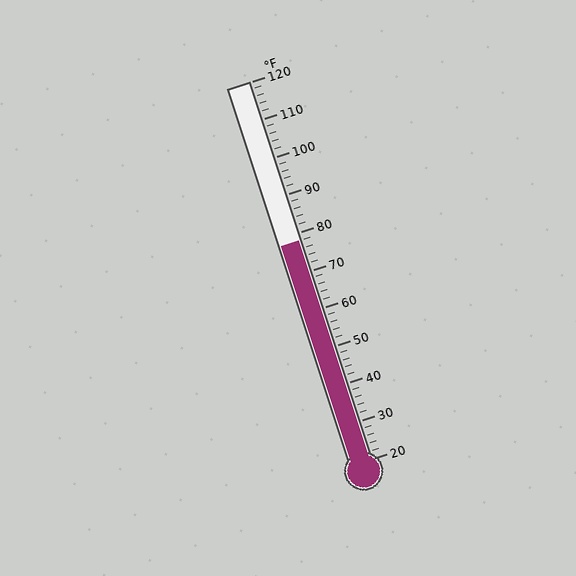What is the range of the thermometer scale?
The thermometer scale ranges from 20°F to 120°F.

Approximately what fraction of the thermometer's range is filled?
The thermometer is filled to approximately 60% of its range.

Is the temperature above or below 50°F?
The temperature is above 50°F.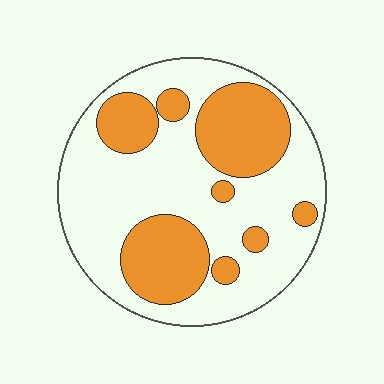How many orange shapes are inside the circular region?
8.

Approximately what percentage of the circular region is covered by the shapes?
Approximately 35%.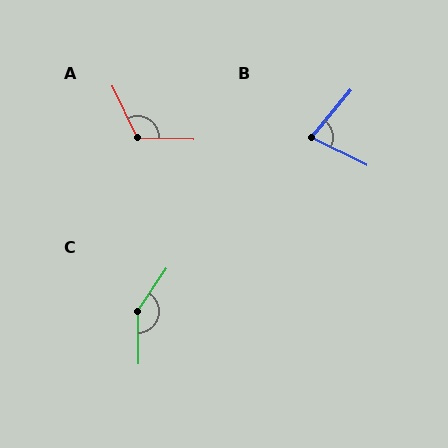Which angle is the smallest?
B, at approximately 77 degrees.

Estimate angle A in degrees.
Approximately 118 degrees.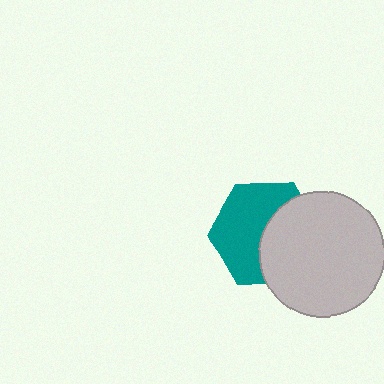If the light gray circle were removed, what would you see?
You would see the complete teal hexagon.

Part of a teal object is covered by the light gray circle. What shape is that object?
It is a hexagon.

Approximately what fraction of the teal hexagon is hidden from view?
Roughly 44% of the teal hexagon is hidden behind the light gray circle.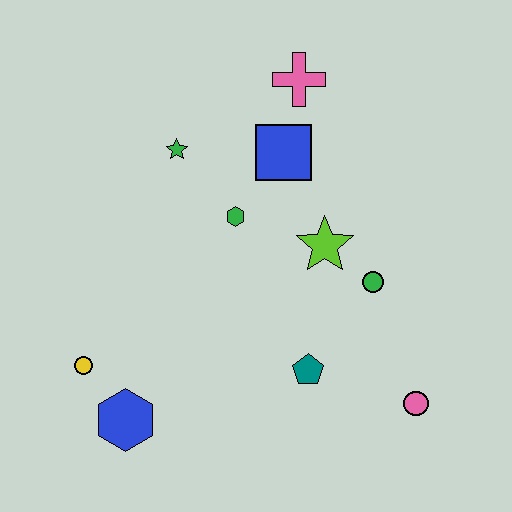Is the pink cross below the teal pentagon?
No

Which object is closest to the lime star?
The green circle is closest to the lime star.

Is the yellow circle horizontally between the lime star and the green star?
No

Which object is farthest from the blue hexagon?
The pink cross is farthest from the blue hexagon.